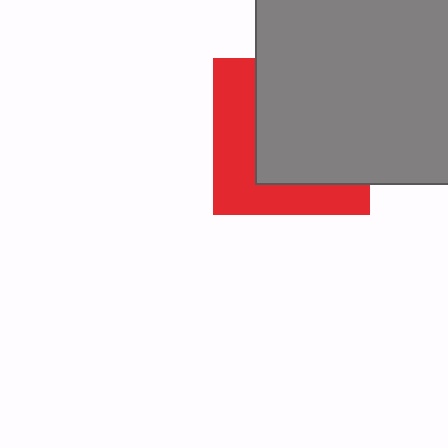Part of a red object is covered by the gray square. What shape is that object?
It is a square.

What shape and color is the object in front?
The object in front is a gray square.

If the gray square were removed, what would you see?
You would see the complete red square.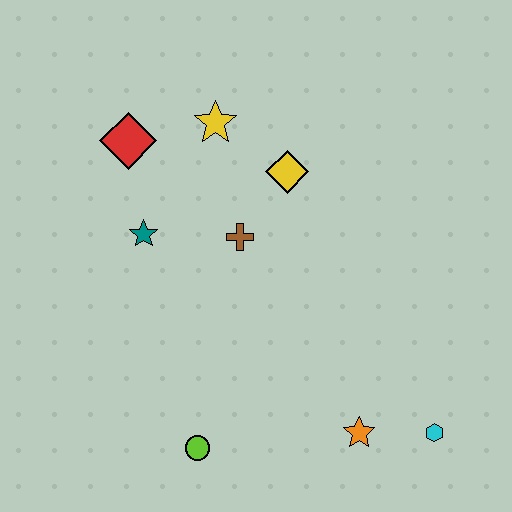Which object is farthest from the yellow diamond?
The cyan hexagon is farthest from the yellow diamond.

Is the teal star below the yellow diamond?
Yes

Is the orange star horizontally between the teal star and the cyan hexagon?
Yes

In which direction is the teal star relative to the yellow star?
The teal star is below the yellow star.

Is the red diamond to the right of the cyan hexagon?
No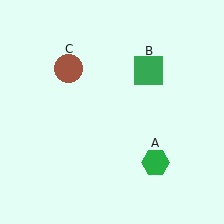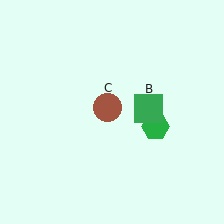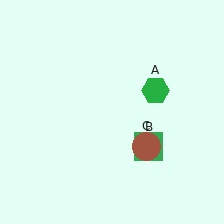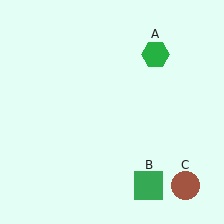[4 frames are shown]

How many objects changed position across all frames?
3 objects changed position: green hexagon (object A), green square (object B), brown circle (object C).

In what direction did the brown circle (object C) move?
The brown circle (object C) moved down and to the right.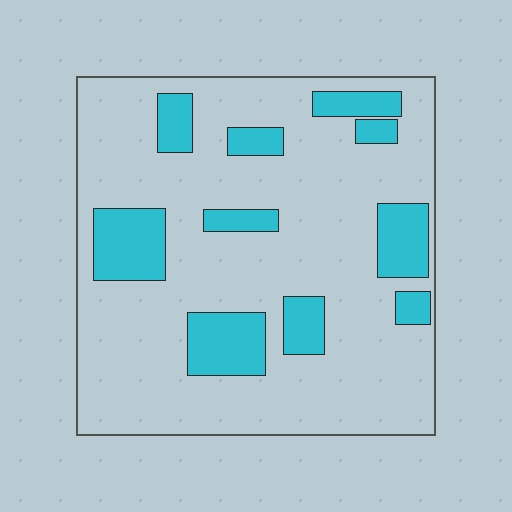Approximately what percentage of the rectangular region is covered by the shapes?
Approximately 20%.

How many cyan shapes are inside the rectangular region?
10.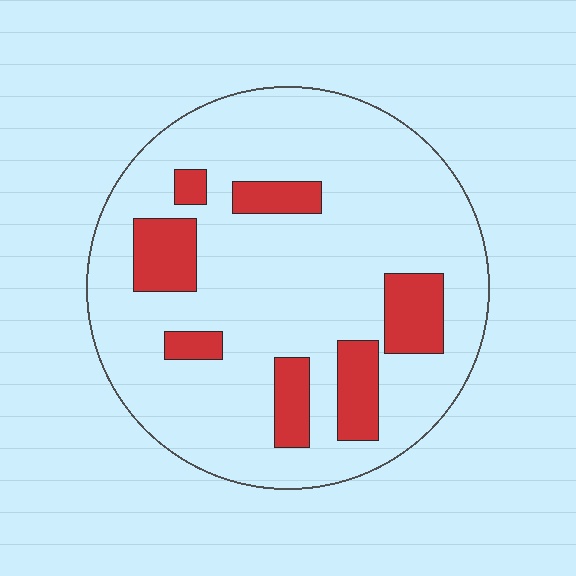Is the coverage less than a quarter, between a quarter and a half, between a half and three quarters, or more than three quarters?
Less than a quarter.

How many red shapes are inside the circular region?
7.